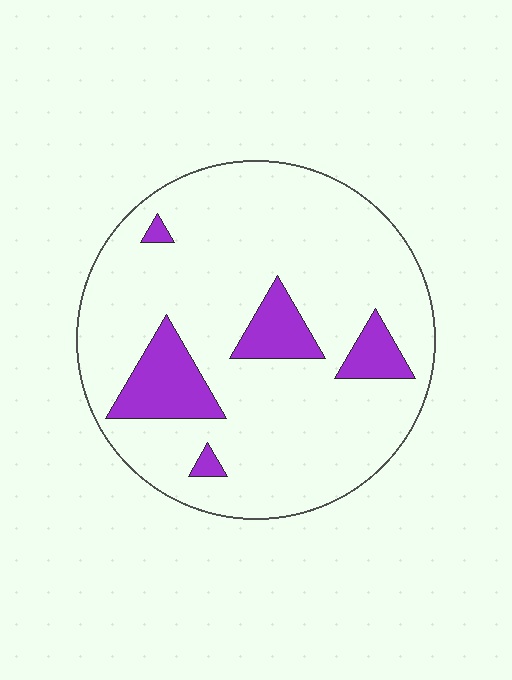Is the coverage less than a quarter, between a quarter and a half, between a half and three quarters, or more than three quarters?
Less than a quarter.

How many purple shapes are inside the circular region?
5.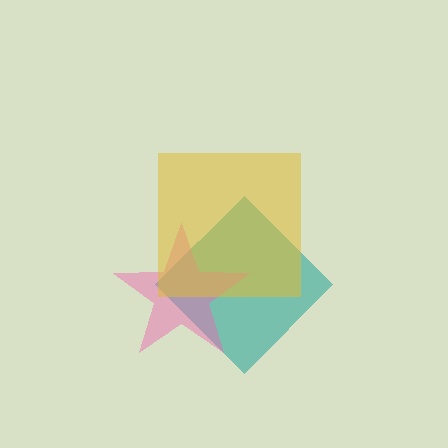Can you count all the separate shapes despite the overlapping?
Yes, there are 3 separate shapes.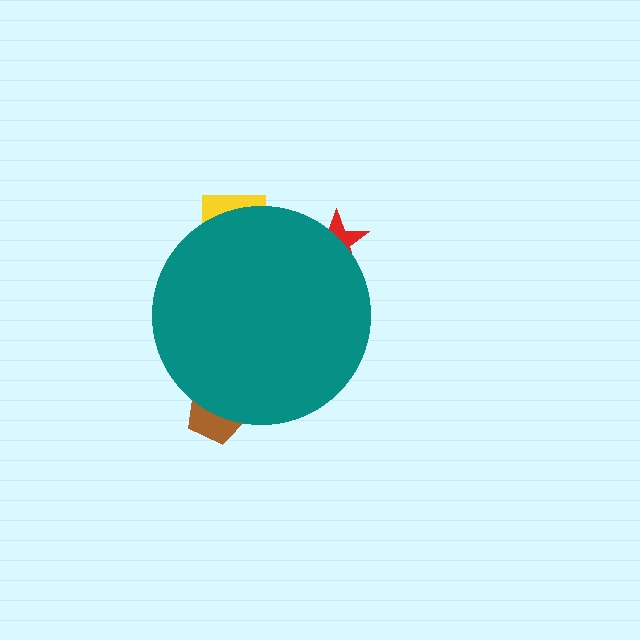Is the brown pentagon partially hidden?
Yes, the brown pentagon is partially hidden behind the teal circle.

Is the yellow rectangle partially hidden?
Yes, the yellow rectangle is partially hidden behind the teal circle.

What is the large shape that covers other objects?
A teal circle.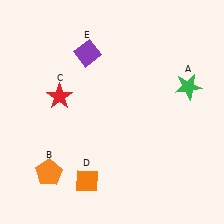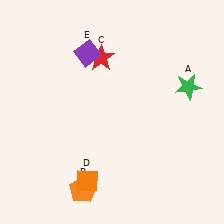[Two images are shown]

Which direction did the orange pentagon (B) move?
The orange pentagon (B) moved right.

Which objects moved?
The objects that moved are: the orange pentagon (B), the red star (C).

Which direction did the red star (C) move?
The red star (C) moved right.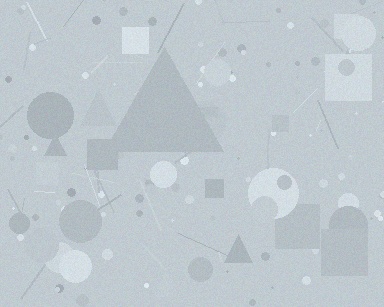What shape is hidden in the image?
A triangle is hidden in the image.